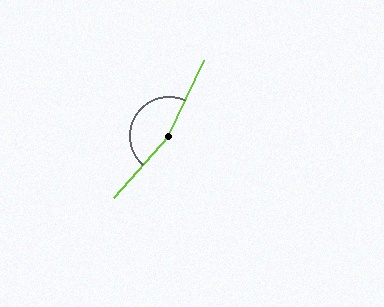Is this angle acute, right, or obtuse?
It is obtuse.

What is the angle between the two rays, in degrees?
Approximately 163 degrees.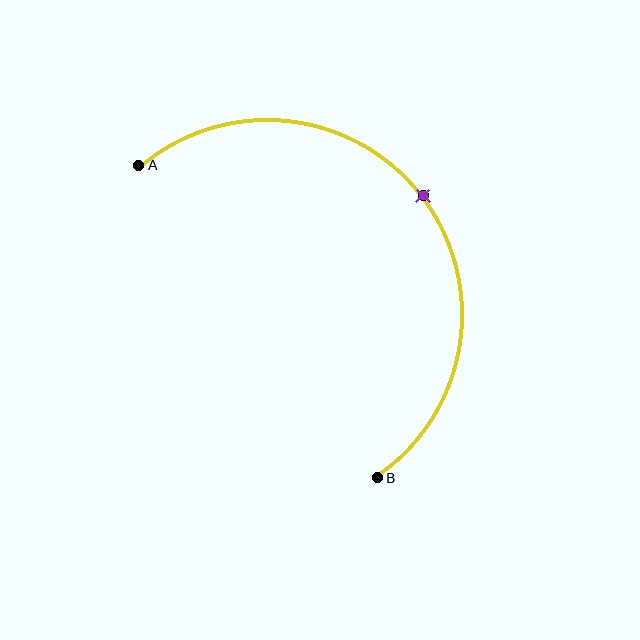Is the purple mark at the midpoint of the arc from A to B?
Yes. The purple mark lies on the arc at equal arc-length from both A and B — it is the arc midpoint.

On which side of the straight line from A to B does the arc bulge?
The arc bulges above and to the right of the straight line connecting A and B.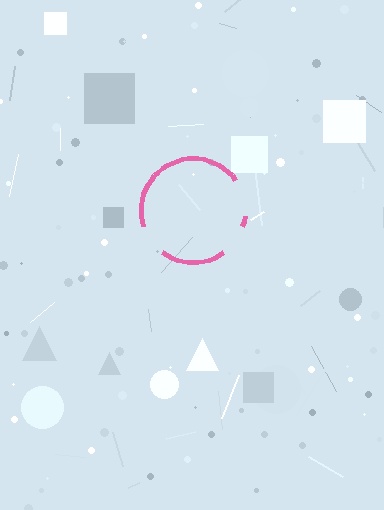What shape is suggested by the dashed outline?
The dashed outline suggests a circle.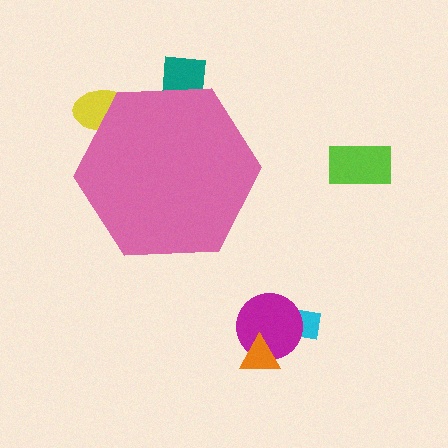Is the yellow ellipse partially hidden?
Yes, the yellow ellipse is partially hidden behind the pink hexagon.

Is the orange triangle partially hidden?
No, the orange triangle is fully visible.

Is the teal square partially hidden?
Yes, the teal square is partially hidden behind the pink hexagon.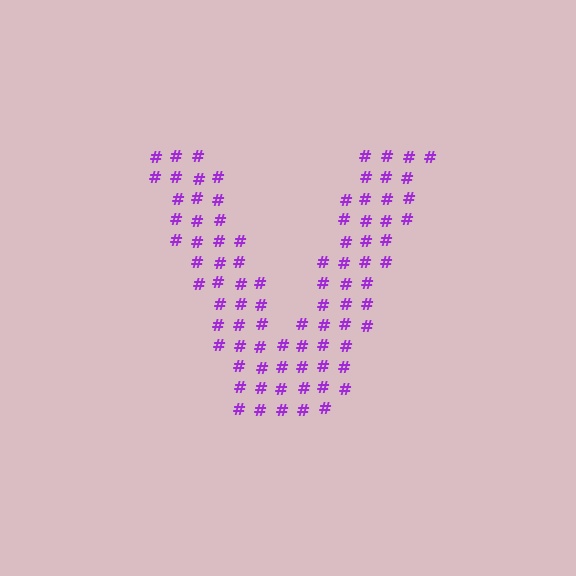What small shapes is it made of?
It is made of small hash symbols.